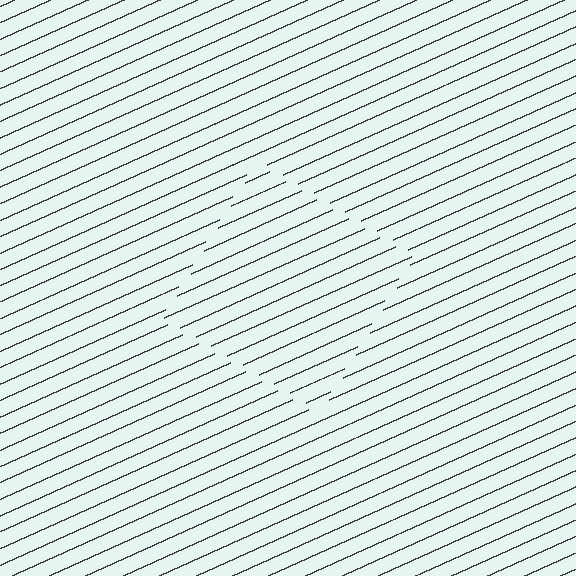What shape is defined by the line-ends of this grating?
An illusory square. The interior of the shape contains the same grating, shifted by half a period — the contour is defined by the phase discontinuity where line-ends from the inner and outer gratings abut.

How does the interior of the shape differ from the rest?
The interior of the shape contains the same grating, shifted by half a period — the contour is defined by the phase discontinuity where line-ends from the inner and outer gratings abut.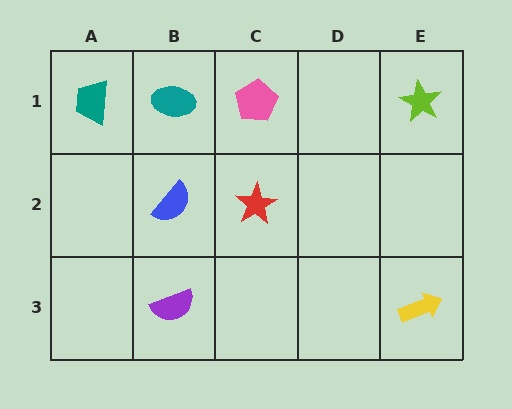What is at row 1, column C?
A pink pentagon.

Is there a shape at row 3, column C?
No, that cell is empty.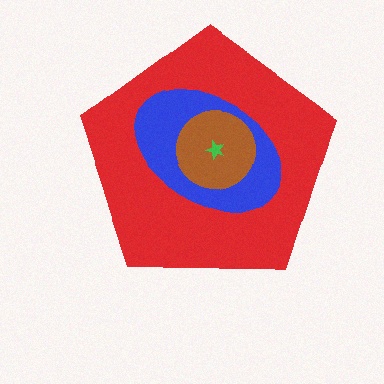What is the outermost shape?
The red pentagon.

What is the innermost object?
The green star.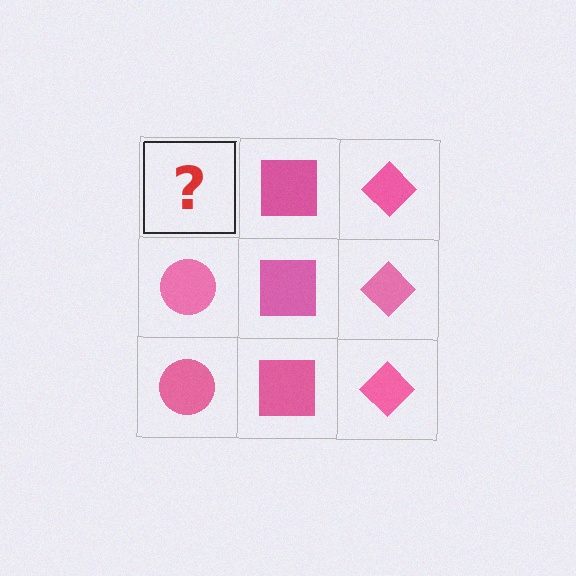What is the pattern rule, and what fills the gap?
The rule is that each column has a consistent shape. The gap should be filled with a pink circle.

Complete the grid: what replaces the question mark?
The question mark should be replaced with a pink circle.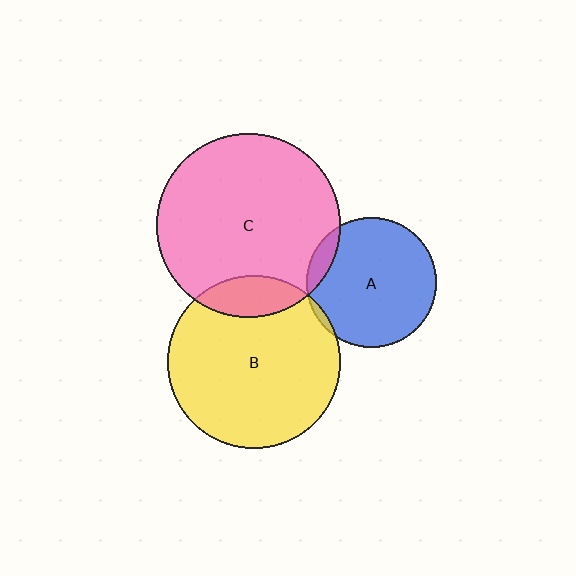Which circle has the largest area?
Circle C (pink).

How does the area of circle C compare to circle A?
Approximately 2.0 times.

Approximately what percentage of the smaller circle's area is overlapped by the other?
Approximately 10%.